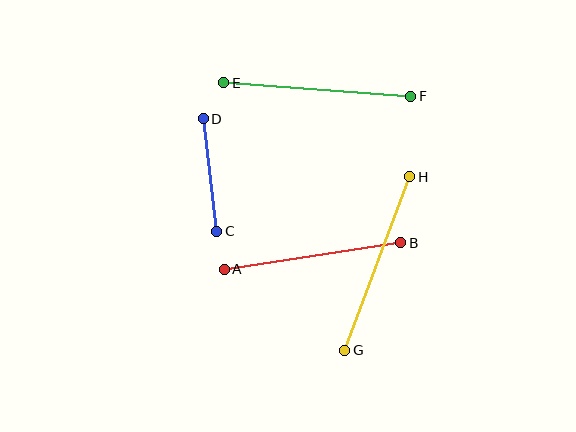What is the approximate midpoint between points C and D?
The midpoint is at approximately (210, 175) pixels.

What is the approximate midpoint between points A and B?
The midpoint is at approximately (313, 256) pixels.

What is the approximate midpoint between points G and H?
The midpoint is at approximately (377, 264) pixels.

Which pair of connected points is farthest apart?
Points E and F are farthest apart.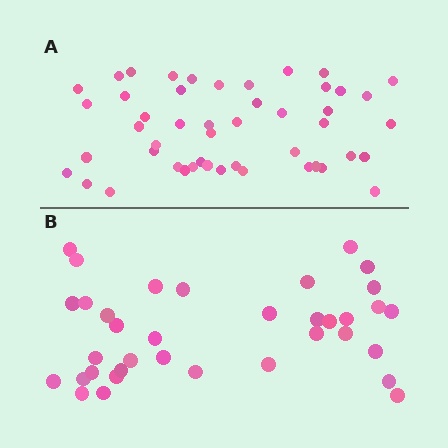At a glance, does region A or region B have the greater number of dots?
Region A (the top region) has more dots.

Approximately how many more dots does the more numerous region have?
Region A has roughly 12 or so more dots than region B.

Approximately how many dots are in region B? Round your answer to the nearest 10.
About 40 dots. (The exact count is 36, which rounds to 40.)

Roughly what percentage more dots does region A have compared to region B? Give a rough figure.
About 35% more.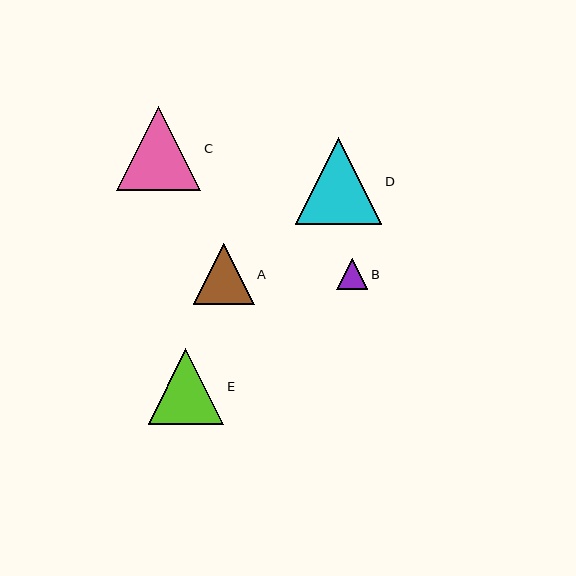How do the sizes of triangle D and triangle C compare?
Triangle D and triangle C are approximately the same size.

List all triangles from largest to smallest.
From largest to smallest: D, C, E, A, B.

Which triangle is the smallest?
Triangle B is the smallest with a size of approximately 31 pixels.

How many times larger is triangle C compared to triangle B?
Triangle C is approximately 2.7 times the size of triangle B.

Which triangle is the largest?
Triangle D is the largest with a size of approximately 86 pixels.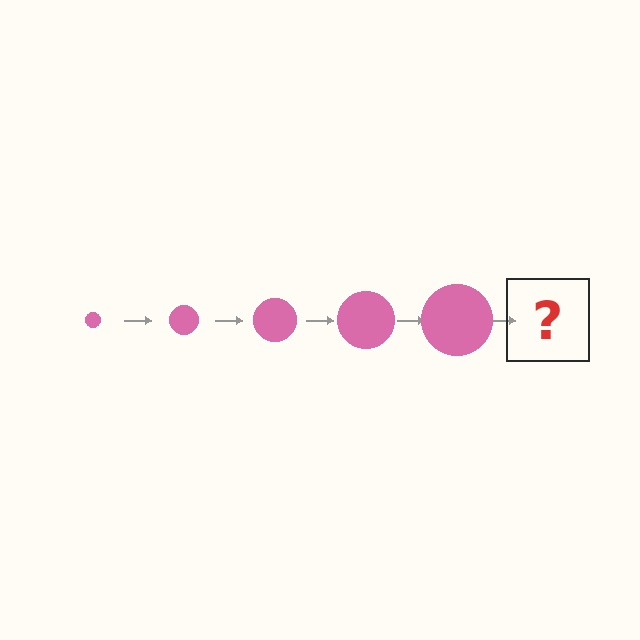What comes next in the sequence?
The next element should be a pink circle, larger than the previous one.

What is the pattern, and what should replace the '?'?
The pattern is that the circle gets progressively larger each step. The '?' should be a pink circle, larger than the previous one.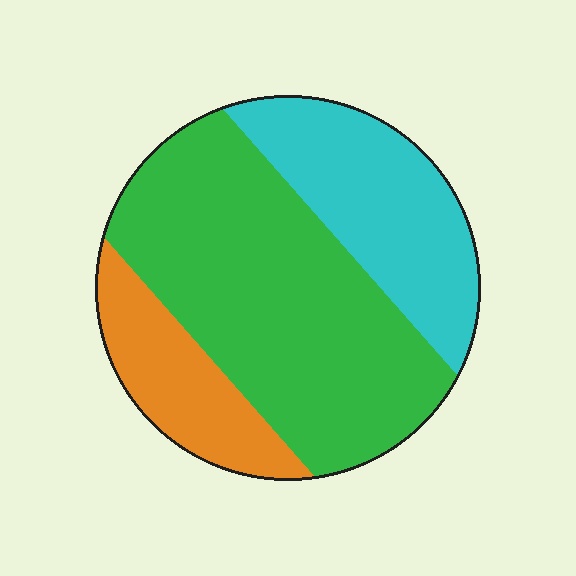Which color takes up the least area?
Orange, at roughly 15%.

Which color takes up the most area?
Green, at roughly 55%.